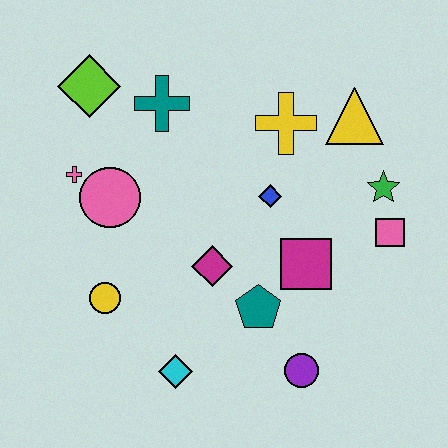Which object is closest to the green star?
The pink square is closest to the green star.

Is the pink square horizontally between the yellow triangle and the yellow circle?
No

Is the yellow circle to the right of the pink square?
No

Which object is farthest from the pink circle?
The pink square is farthest from the pink circle.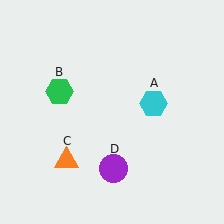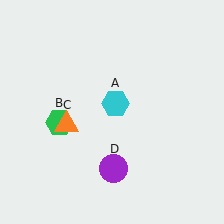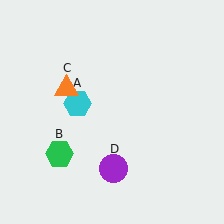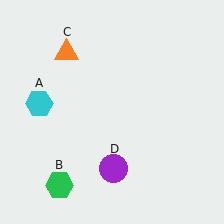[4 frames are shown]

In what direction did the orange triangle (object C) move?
The orange triangle (object C) moved up.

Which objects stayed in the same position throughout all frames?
Purple circle (object D) remained stationary.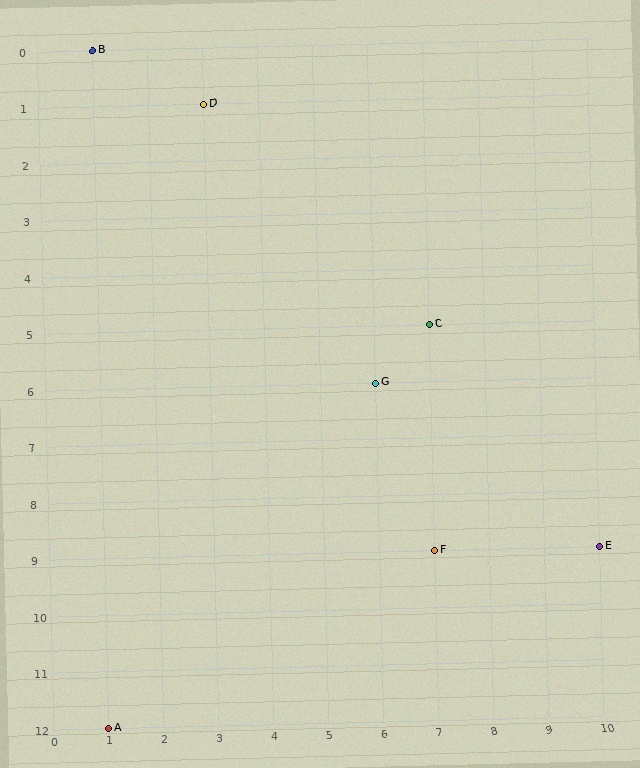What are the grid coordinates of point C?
Point C is at grid coordinates (7, 5).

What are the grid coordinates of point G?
Point G is at grid coordinates (6, 6).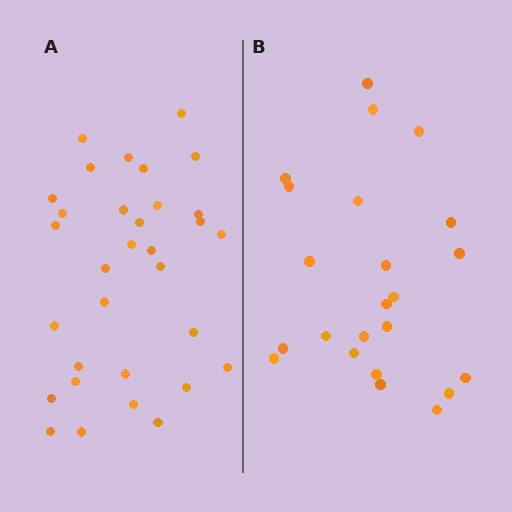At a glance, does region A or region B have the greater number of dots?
Region A (the left region) has more dots.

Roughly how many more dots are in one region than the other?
Region A has roughly 8 or so more dots than region B.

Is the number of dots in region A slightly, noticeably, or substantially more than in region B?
Region A has noticeably more, but not dramatically so. The ratio is roughly 1.4 to 1.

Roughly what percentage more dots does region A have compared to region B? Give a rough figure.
About 40% more.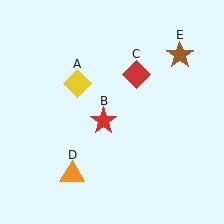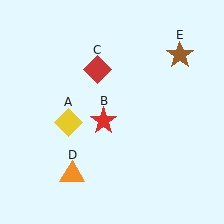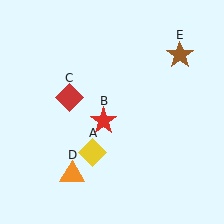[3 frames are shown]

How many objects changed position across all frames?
2 objects changed position: yellow diamond (object A), red diamond (object C).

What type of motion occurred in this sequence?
The yellow diamond (object A), red diamond (object C) rotated counterclockwise around the center of the scene.